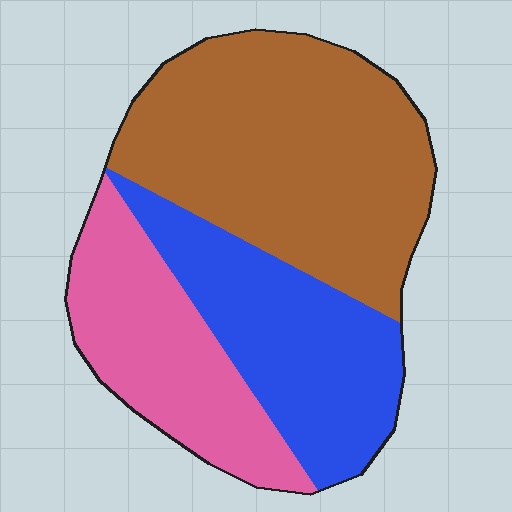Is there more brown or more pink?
Brown.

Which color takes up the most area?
Brown, at roughly 45%.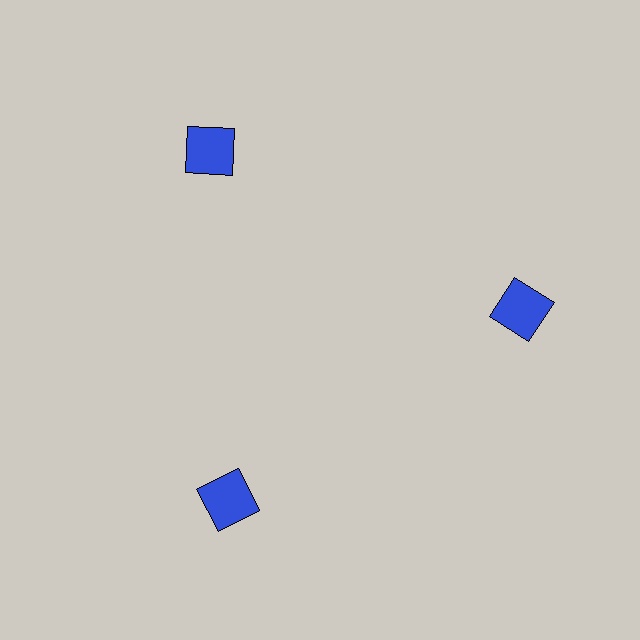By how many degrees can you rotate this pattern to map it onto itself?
The pattern maps onto itself every 120 degrees of rotation.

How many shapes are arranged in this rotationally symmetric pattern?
There are 3 shapes, arranged in 3 groups of 1.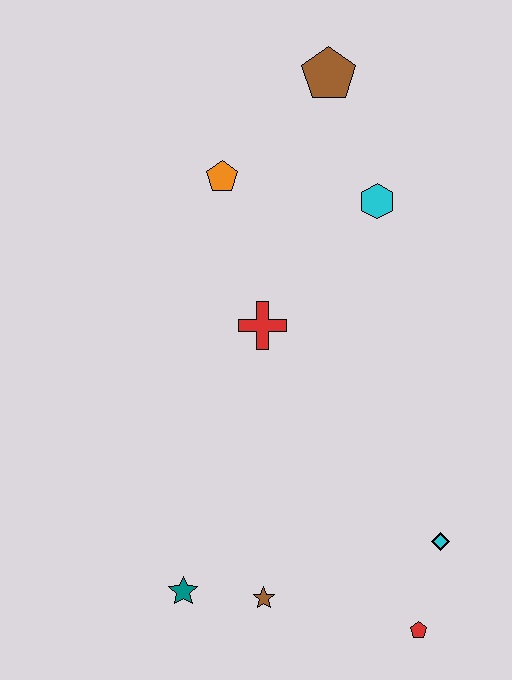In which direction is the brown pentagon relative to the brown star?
The brown pentagon is above the brown star.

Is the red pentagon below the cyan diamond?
Yes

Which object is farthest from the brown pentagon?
The red pentagon is farthest from the brown pentagon.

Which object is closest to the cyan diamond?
The red pentagon is closest to the cyan diamond.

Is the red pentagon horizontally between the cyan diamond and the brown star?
Yes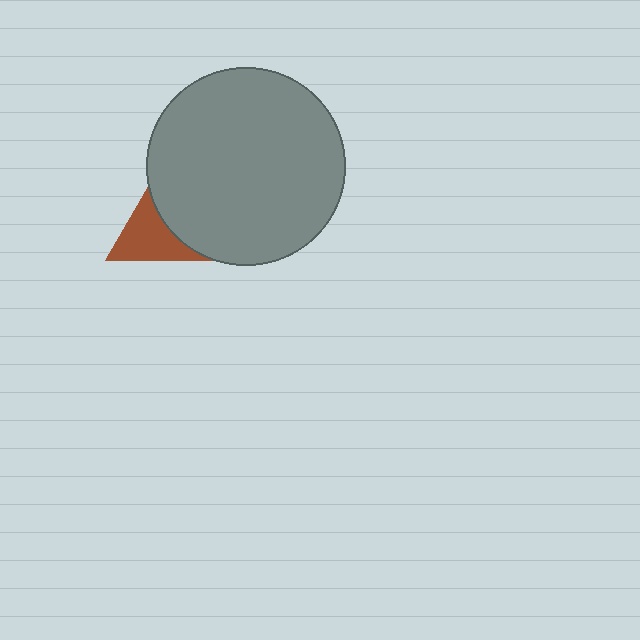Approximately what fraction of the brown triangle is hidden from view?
Roughly 37% of the brown triangle is hidden behind the gray circle.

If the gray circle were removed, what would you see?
You would see the complete brown triangle.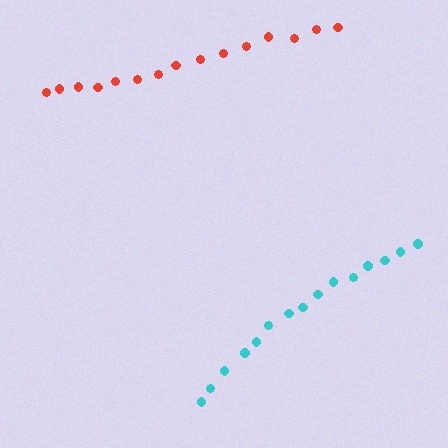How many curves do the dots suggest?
There are 2 distinct paths.